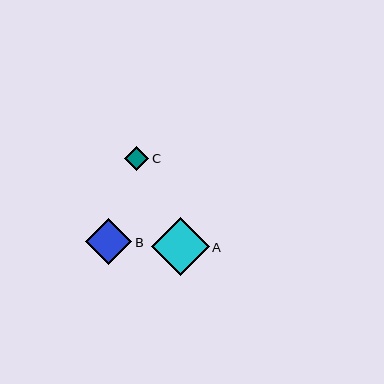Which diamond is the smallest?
Diamond C is the smallest with a size of approximately 25 pixels.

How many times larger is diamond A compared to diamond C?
Diamond A is approximately 2.4 times the size of diamond C.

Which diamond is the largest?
Diamond A is the largest with a size of approximately 58 pixels.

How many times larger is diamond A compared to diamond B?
Diamond A is approximately 1.3 times the size of diamond B.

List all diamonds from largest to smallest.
From largest to smallest: A, B, C.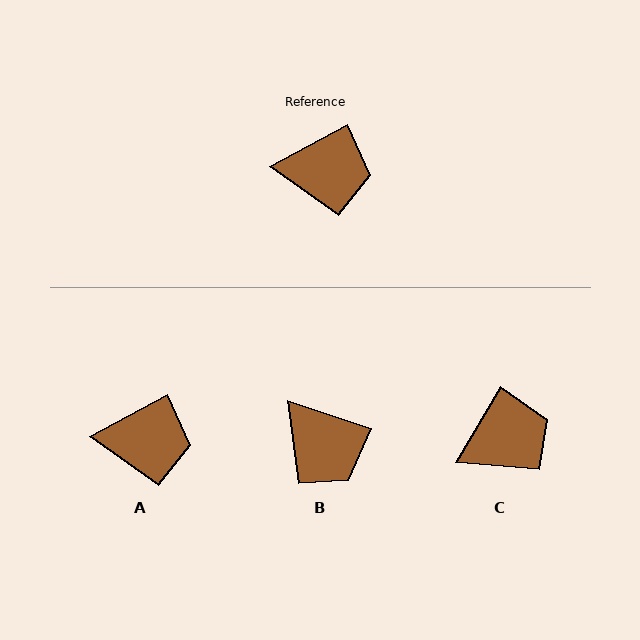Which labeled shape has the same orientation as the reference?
A.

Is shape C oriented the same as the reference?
No, it is off by about 30 degrees.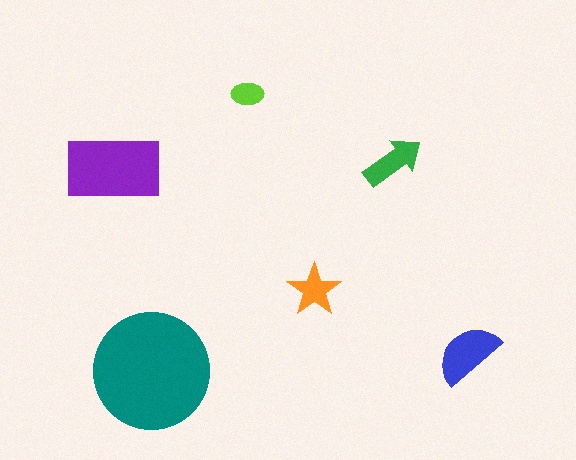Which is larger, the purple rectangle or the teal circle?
The teal circle.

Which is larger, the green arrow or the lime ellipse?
The green arrow.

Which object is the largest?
The teal circle.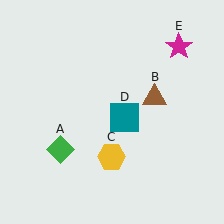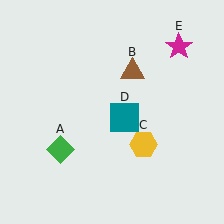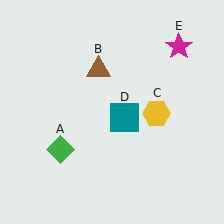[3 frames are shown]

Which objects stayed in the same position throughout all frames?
Green diamond (object A) and teal square (object D) and magenta star (object E) remained stationary.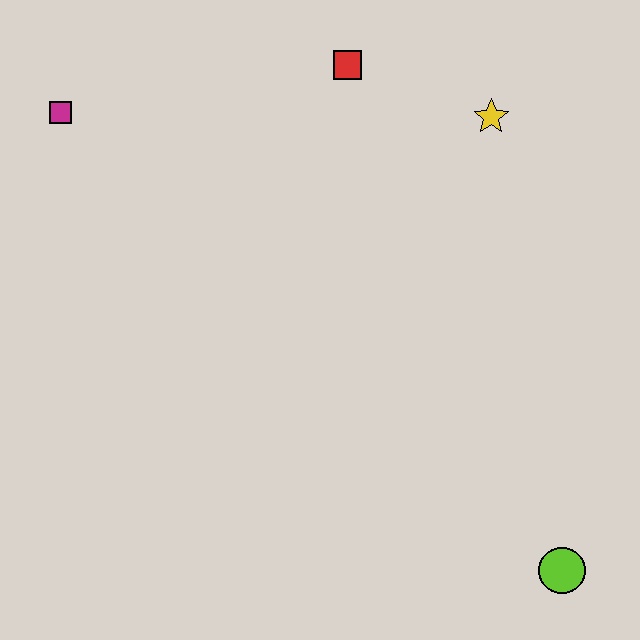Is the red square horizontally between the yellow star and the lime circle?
No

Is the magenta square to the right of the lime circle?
No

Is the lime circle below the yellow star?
Yes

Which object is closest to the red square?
The yellow star is closest to the red square.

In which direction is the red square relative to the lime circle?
The red square is above the lime circle.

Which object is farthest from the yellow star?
The lime circle is farthest from the yellow star.